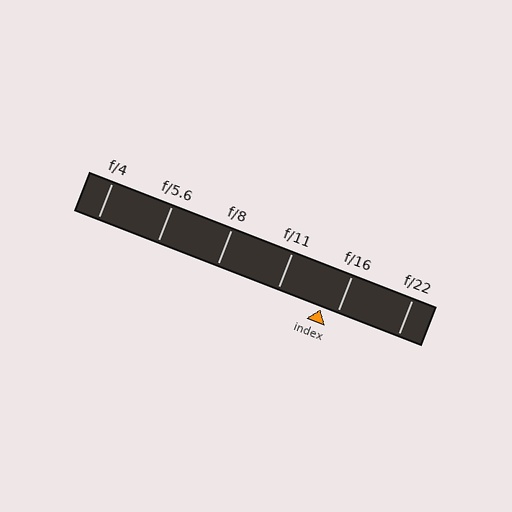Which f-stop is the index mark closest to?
The index mark is closest to f/16.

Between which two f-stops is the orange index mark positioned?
The index mark is between f/11 and f/16.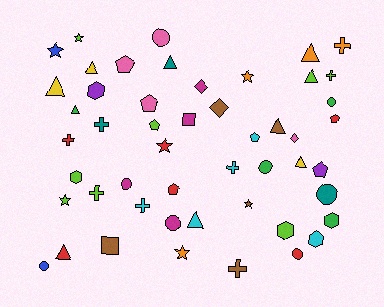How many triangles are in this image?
There are 10 triangles.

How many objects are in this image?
There are 50 objects.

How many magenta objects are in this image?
There are 4 magenta objects.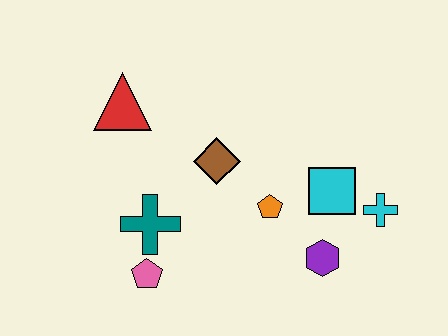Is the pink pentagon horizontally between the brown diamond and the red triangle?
Yes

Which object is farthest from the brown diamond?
The cyan cross is farthest from the brown diamond.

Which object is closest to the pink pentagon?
The teal cross is closest to the pink pentagon.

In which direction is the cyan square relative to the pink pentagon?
The cyan square is to the right of the pink pentagon.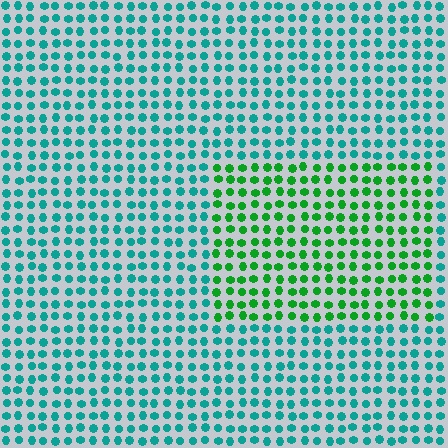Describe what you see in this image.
The image is filled with small teal elements in a uniform arrangement. A rectangle-shaped region is visible where the elements are tinted to a slightly different hue, forming a subtle color boundary.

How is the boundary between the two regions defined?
The boundary is defined purely by a slight shift in hue (about 47 degrees). Spacing, size, and orientation are identical on both sides.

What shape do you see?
I see a rectangle.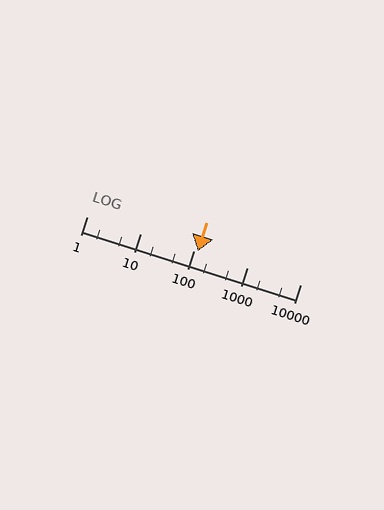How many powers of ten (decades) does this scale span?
The scale spans 4 decades, from 1 to 10000.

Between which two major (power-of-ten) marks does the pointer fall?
The pointer is between 100 and 1000.